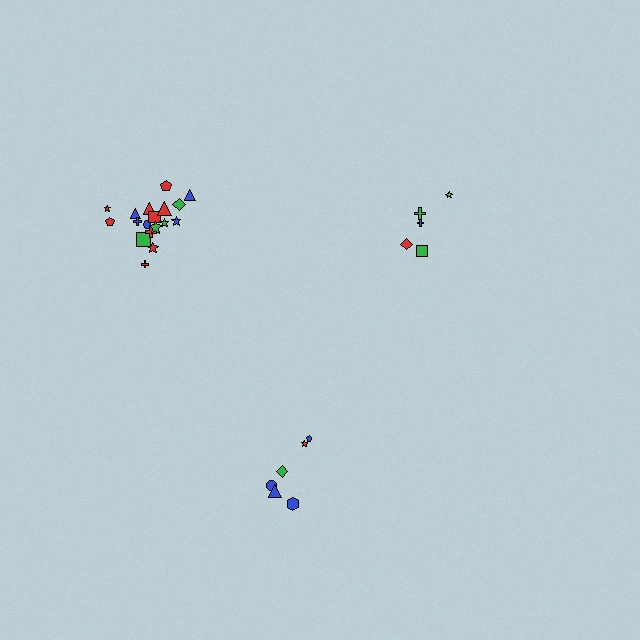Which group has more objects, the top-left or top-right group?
The top-left group.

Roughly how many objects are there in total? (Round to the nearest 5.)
Roughly 30 objects in total.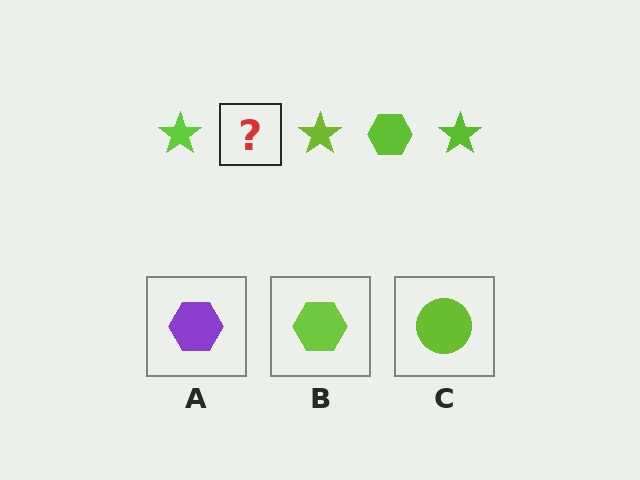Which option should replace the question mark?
Option B.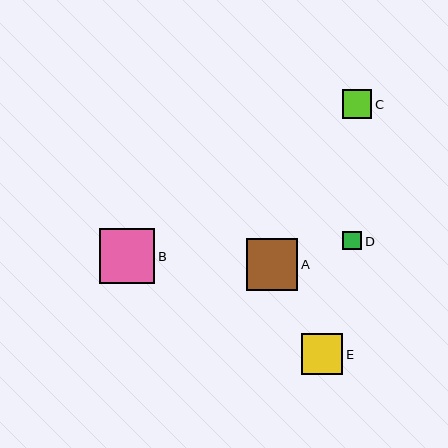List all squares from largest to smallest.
From largest to smallest: B, A, E, C, D.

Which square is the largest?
Square B is the largest with a size of approximately 55 pixels.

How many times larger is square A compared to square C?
Square A is approximately 1.7 times the size of square C.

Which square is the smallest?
Square D is the smallest with a size of approximately 19 pixels.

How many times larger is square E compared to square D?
Square E is approximately 2.2 times the size of square D.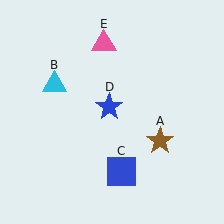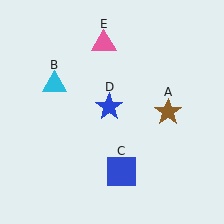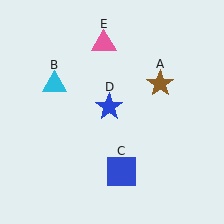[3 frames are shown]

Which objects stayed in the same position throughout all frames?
Cyan triangle (object B) and blue square (object C) and blue star (object D) and pink triangle (object E) remained stationary.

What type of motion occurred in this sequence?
The brown star (object A) rotated counterclockwise around the center of the scene.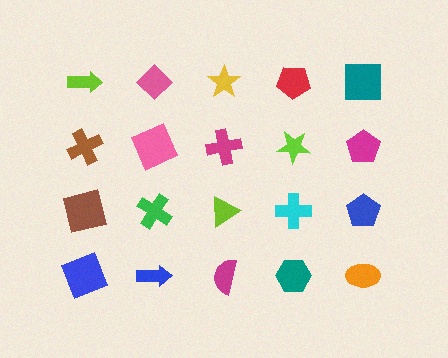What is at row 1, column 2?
A pink diamond.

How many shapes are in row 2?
5 shapes.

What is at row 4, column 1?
A blue square.